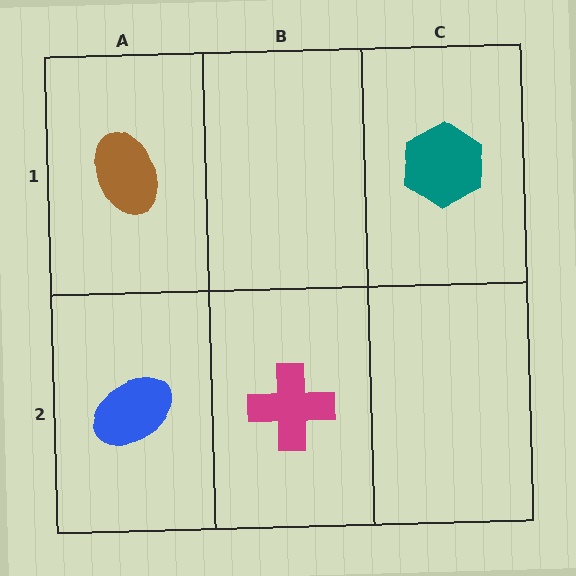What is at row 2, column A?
A blue ellipse.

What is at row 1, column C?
A teal hexagon.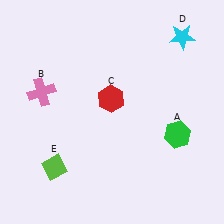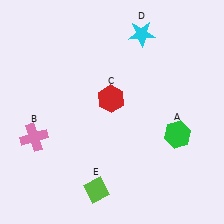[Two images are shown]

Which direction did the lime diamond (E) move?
The lime diamond (E) moved right.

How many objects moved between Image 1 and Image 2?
3 objects moved between the two images.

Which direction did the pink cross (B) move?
The pink cross (B) moved down.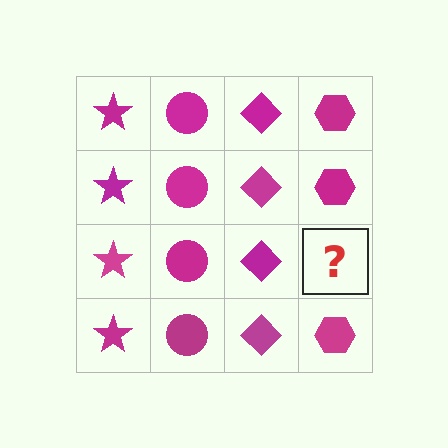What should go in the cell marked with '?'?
The missing cell should contain a magenta hexagon.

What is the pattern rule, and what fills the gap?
The rule is that each column has a consistent shape. The gap should be filled with a magenta hexagon.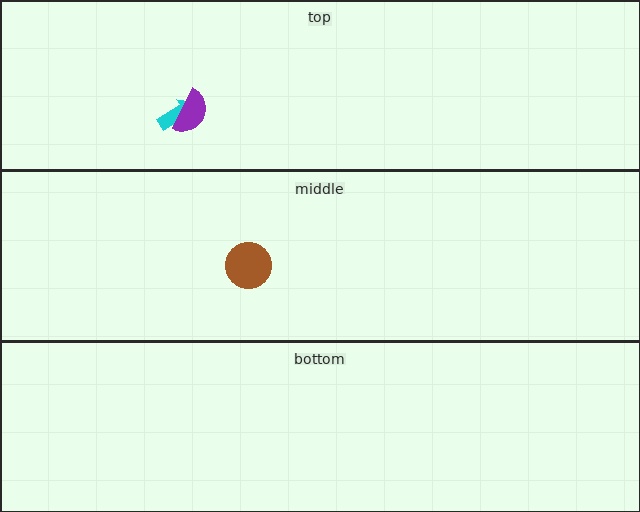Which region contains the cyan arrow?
The top region.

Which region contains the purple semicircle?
The top region.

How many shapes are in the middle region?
1.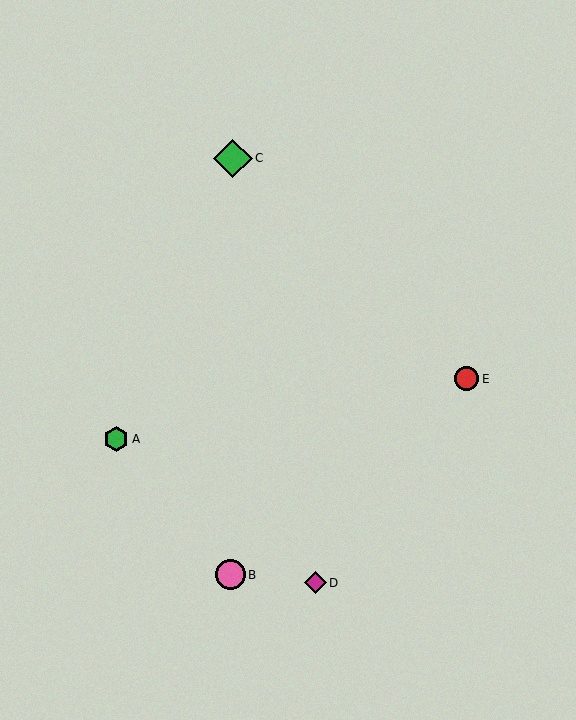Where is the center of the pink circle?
The center of the pink circle is at (230, 575).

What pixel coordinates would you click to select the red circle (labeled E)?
Click at (467, 379) to select the red circle E.